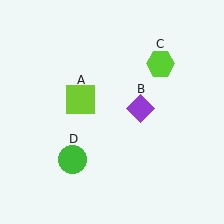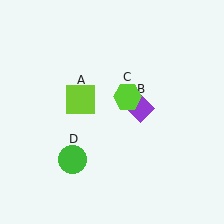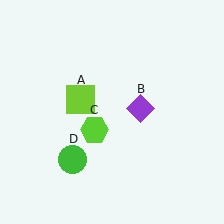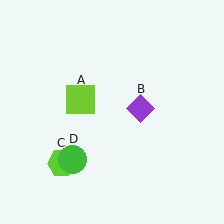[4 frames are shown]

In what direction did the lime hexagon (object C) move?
The lime hexagon (object C) moved down and to the left.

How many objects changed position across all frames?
1 object changed position: lime hexagon (object C).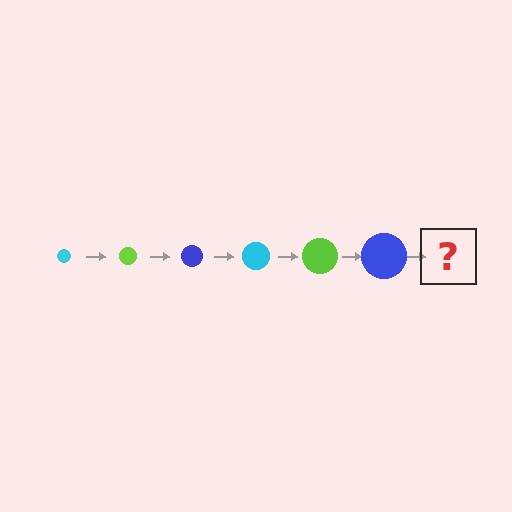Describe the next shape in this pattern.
It should be a cyan circle, larger than the previous one.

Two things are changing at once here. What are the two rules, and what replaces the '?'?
The two rules are that the circle grows larger each step and the color cycles through cyan, lime, and blue. The '?' should be a cyan circle, larger than the previous one.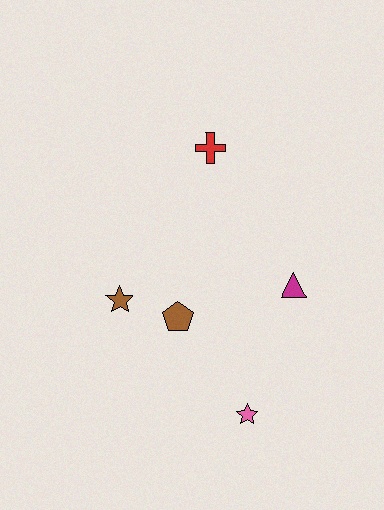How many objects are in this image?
There are 5 objects.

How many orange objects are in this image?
There are no orange objects.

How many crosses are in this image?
There is 1 cross.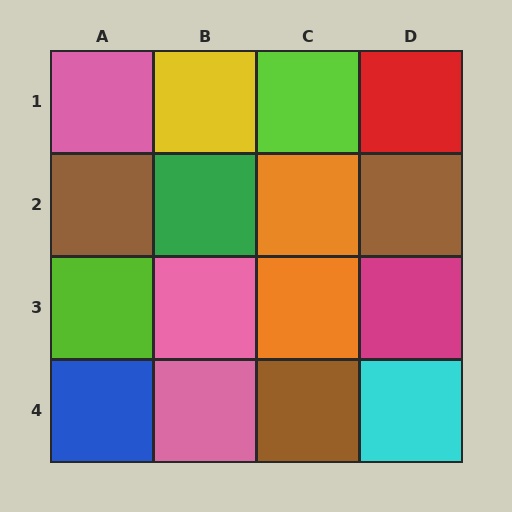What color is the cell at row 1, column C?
Lime.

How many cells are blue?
1 cell is blue.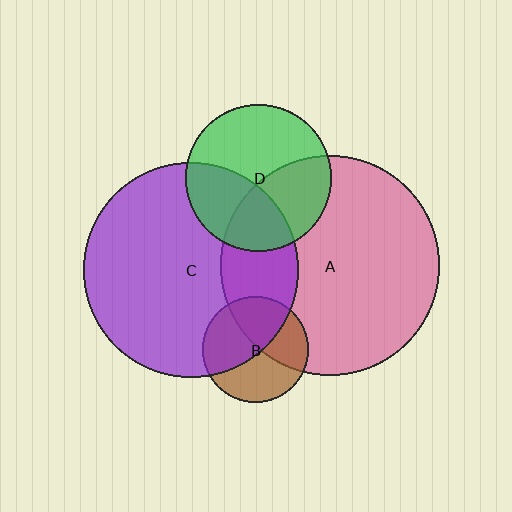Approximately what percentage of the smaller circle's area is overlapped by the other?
Approximately 40%.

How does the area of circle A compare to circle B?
Approximately 4.3 times.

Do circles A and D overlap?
Yes.